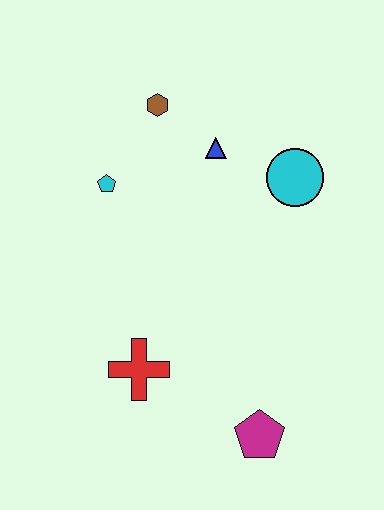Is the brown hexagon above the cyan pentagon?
Yes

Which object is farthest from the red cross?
The brown hexagon is farthest from the red cross.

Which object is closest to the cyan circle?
The blue triangle is closest to the cyan circle.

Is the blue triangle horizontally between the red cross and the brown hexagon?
No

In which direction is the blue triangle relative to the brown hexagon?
The blue triangle is to the right of the brown hexagon.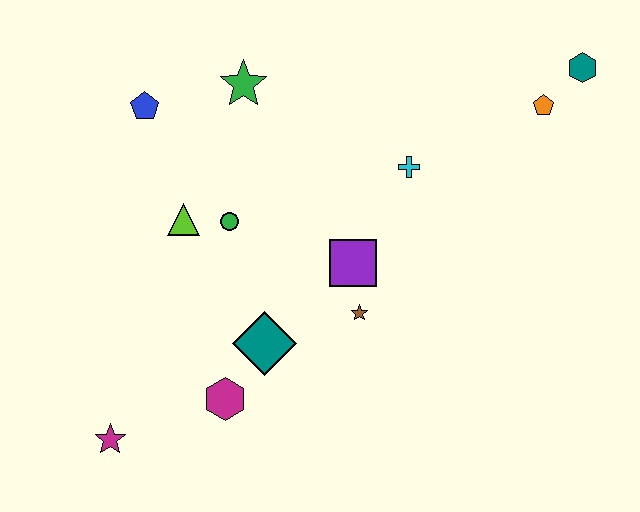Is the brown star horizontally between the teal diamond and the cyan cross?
Yes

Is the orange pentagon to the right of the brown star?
Yes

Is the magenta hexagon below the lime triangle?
Yes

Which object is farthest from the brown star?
The teal hexagon is farthest from the brown star.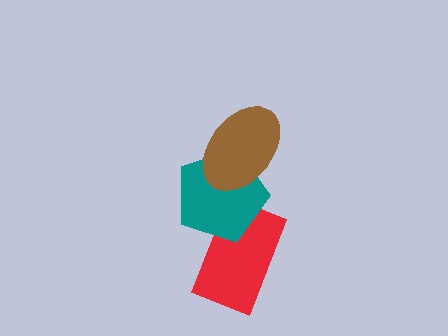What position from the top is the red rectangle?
The red rectangle is 3rd from the top.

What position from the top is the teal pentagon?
The teal pentagon is 2nd from the top.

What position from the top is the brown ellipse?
The brown ellipse is 1st from the top.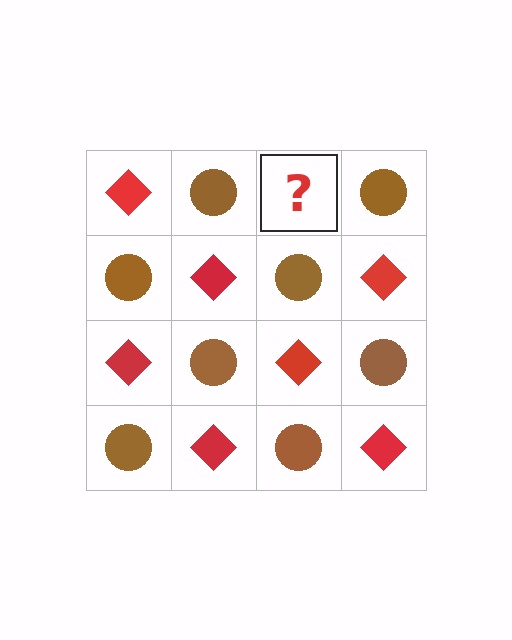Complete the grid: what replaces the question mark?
The question mark should be replaced with a red diamond.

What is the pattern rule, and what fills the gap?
The rule is that it alternates red diamond and brown circle in a checkerboard pattern. The gap should be filled with a red diamond.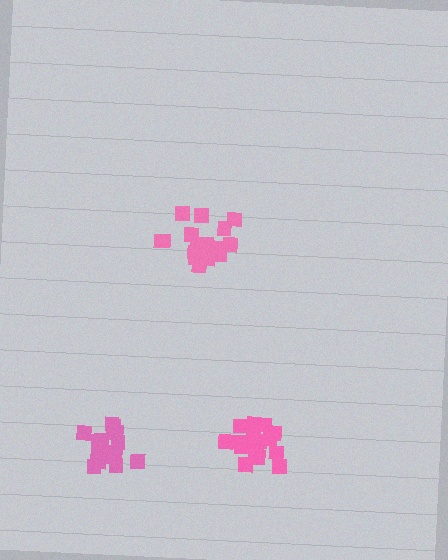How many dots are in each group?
Group 1: 17 dots, Group 2: 16 dots, Group 3: 17 dots (50 total).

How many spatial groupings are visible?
There are 3 spatial groupings.